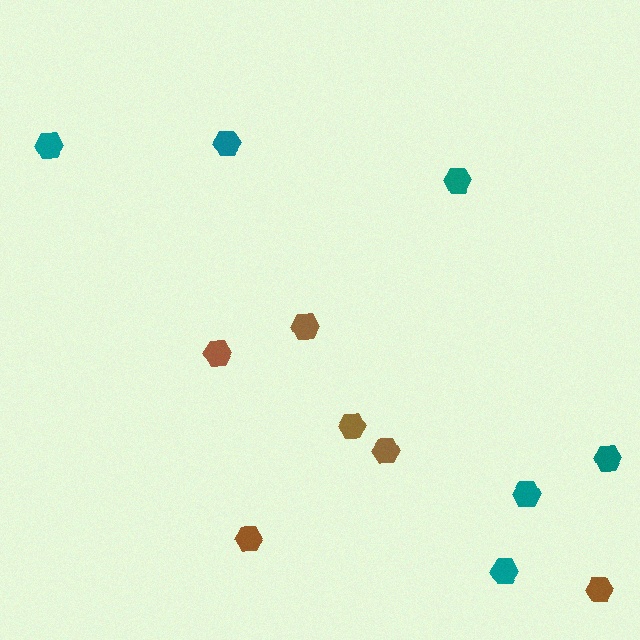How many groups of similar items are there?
There are 2 groups: one group of teal hexagons (6) and one group of brown hexagons (6).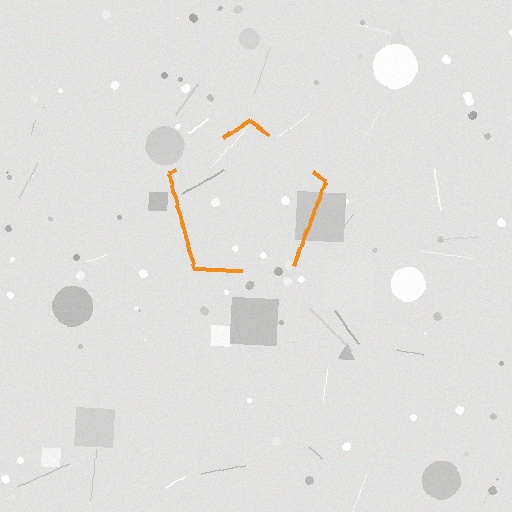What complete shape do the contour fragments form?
The contour fragments form a pentagon.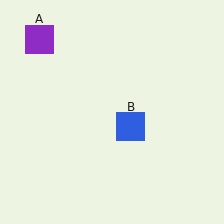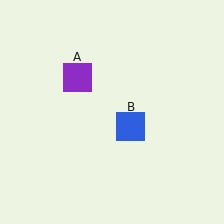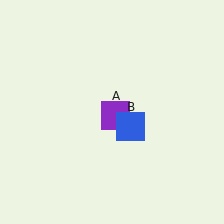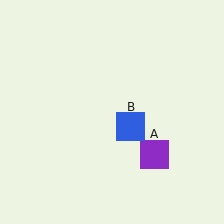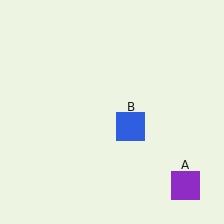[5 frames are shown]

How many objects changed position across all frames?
1 object changed position: purple square (object A).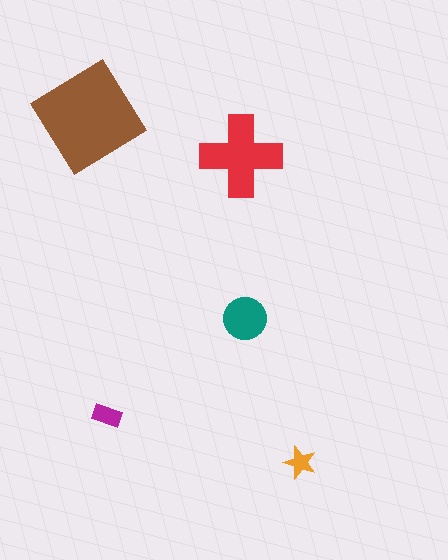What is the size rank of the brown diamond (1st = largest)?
1st.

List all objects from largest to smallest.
The brown diamond, the red cross, the teal circle, the magenta rectangle, the orange star.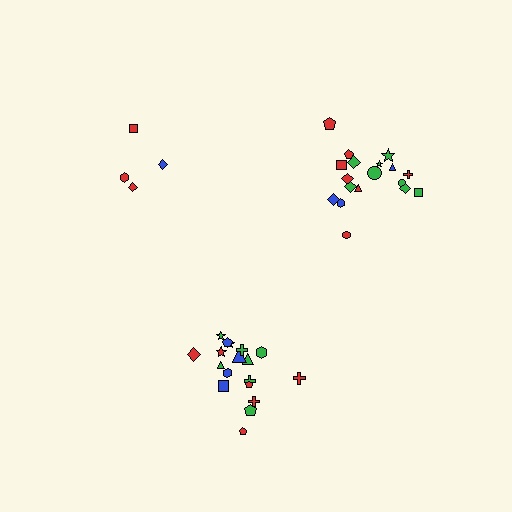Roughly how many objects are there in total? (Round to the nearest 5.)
Roughly 40 objects in total.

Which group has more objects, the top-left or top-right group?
The top-right group.